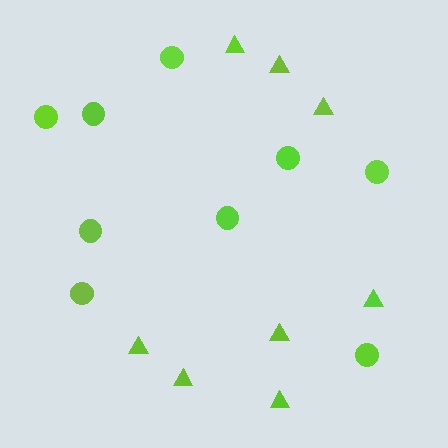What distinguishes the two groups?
There are 2 groups: one group of triangles (8) and one group of circles (9).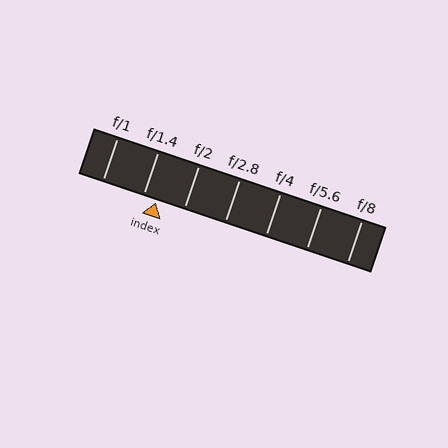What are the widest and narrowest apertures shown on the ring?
The widest aperture shown is f/1 and the narrowest is f/8.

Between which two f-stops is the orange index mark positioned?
The index mark is between f/1.4 and f/2.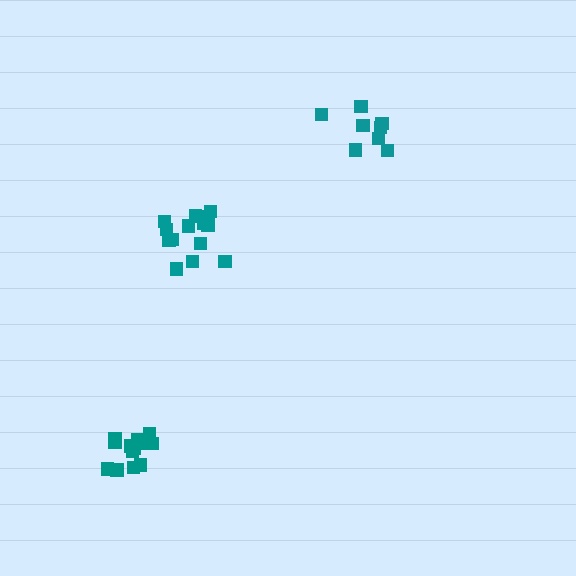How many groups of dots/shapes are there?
There are 3 groups.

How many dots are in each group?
Group 1: 8 dots, Group 2: 14 dots, Group 3: 13 dots (35 total).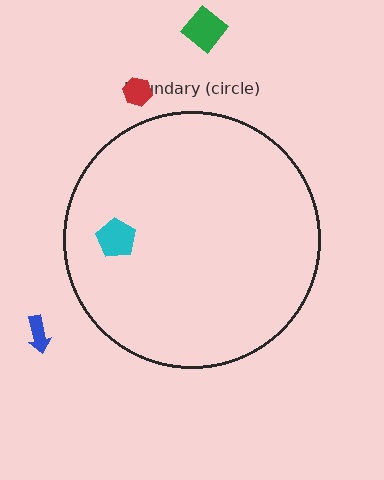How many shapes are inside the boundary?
1 inside, 3 outside.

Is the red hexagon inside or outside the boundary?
Outside.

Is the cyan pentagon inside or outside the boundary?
Inside.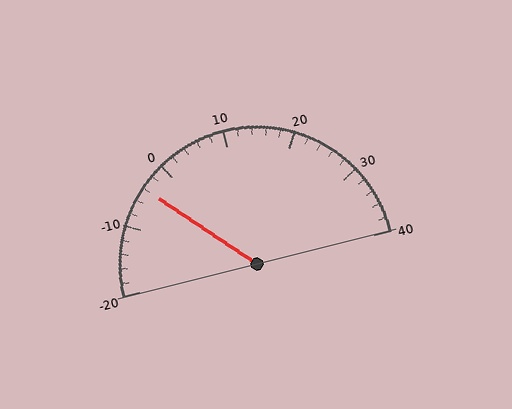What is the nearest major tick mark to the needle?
The nearest major tick mark is 0.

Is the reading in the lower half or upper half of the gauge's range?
The reading is in the lower half of the range (-20 to 40).